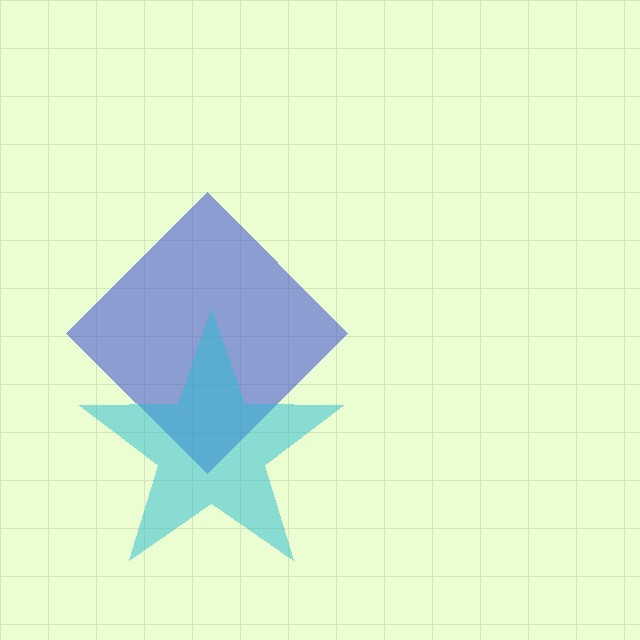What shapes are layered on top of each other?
The layered shapes are: a blue diamond, a cyan star.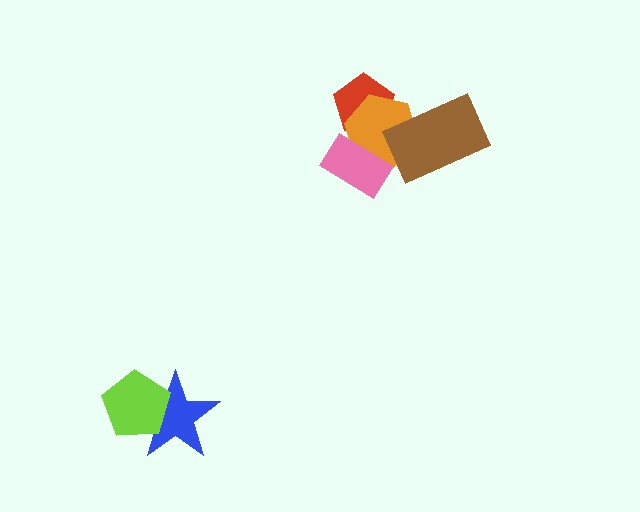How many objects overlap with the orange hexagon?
3 objects overlap with the orange hexagon.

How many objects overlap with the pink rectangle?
1 object overlaps with the pink rectangle.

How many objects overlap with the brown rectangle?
1 object overlaps with the brown rectangle.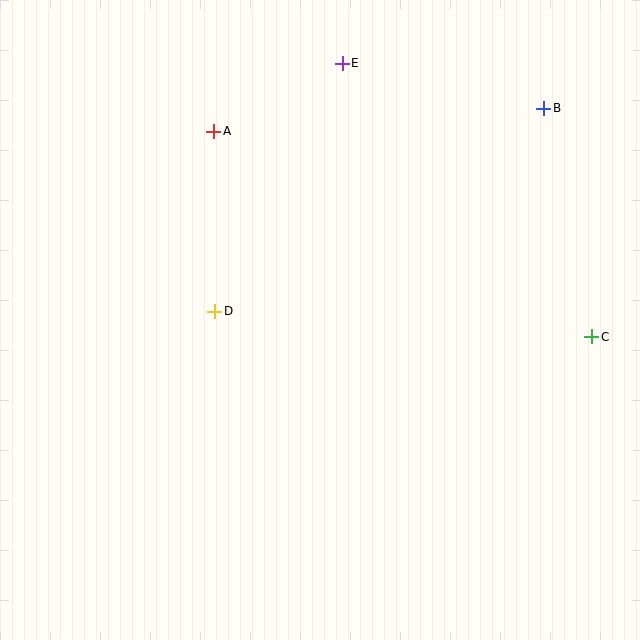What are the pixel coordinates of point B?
Point B is at (544, 108).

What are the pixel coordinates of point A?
Point A is at (214, 131).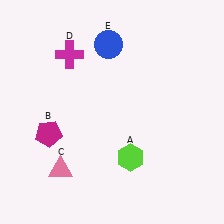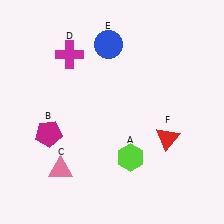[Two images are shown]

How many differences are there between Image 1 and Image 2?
There is 1 difference between the two images.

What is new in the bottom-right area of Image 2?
A red triangle (F) was added in the bottom-right area of Image 2.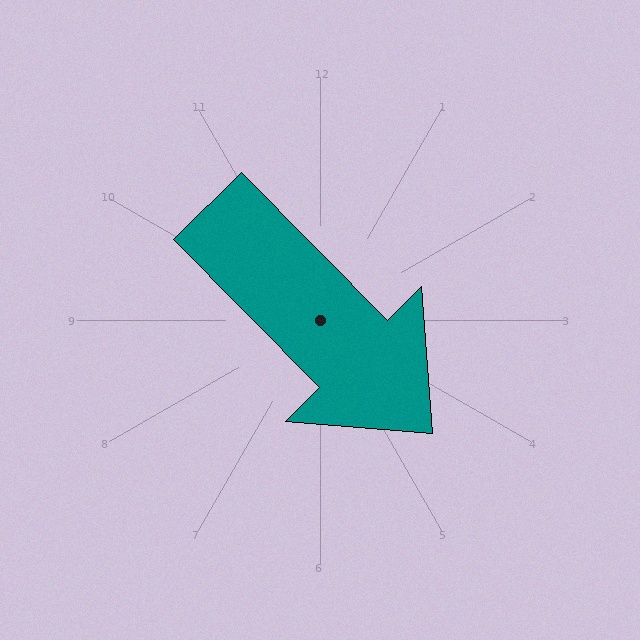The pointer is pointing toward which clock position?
Roughly 5 o'clock.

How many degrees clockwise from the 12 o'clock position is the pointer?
Approximately 135 degrees.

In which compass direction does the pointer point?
Southeast.